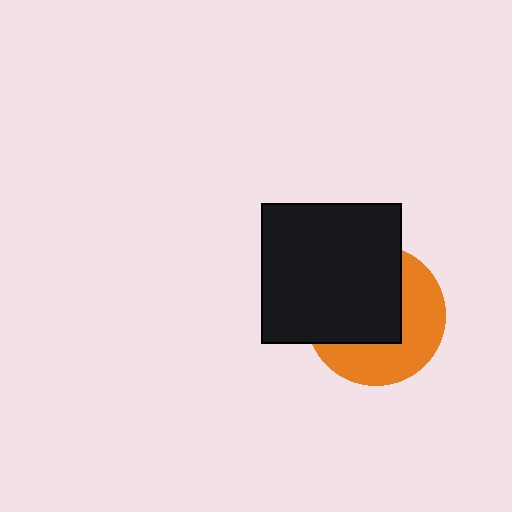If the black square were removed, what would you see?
You would see the complete orange circle.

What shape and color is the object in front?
The object in front is a black square.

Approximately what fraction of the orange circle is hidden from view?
Roughly 53% of the orange circle is hidden behind the black square.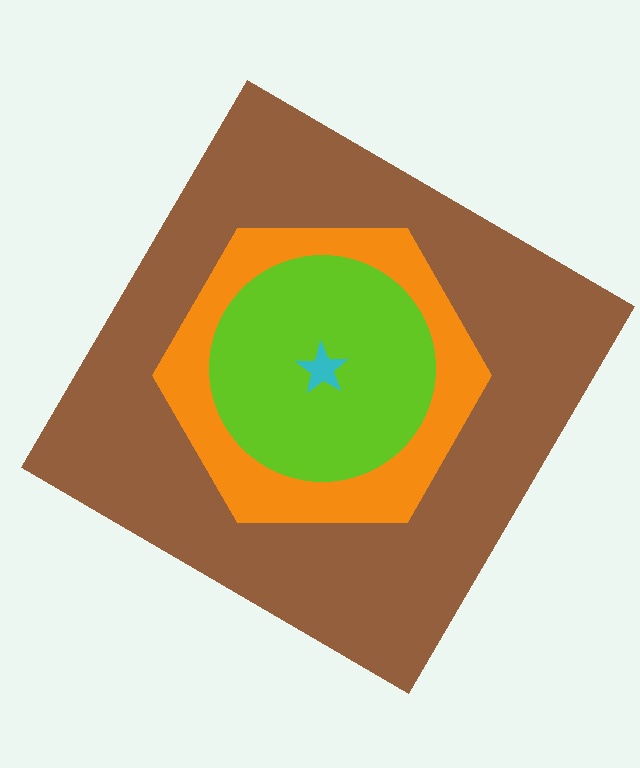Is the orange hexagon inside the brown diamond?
Yes.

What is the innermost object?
The cyan star.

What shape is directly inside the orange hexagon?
The lime circle.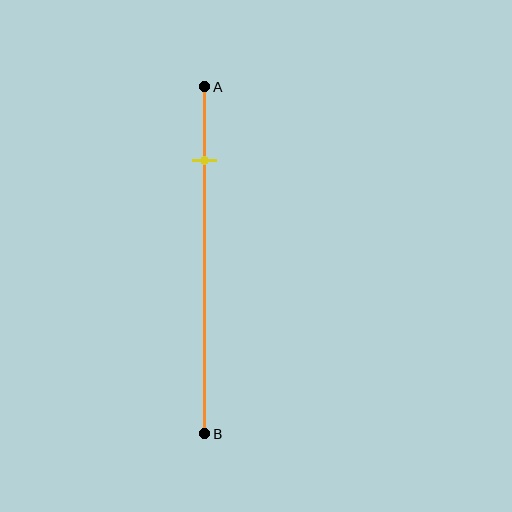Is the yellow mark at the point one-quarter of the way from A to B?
No, the mark is at about 20% from A, not at the 25% one-quarter point.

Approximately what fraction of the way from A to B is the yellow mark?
The yellow mark is approximately 20% of the way from A to B.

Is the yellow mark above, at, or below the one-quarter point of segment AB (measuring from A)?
The yellow mark is above the one-quarter point of segment AB.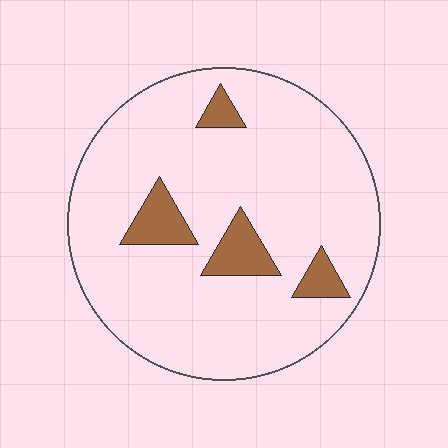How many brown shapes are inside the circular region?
4.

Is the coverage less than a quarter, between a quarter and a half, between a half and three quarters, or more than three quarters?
Less than a quarter.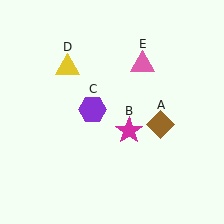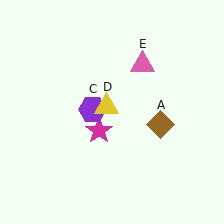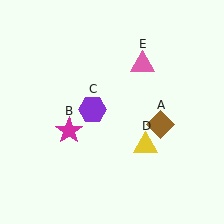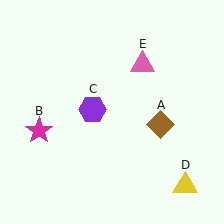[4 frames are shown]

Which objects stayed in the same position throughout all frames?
Brown diamond (object A) and purple hexagon (object C) and pink triangle (object E) remained stationary.